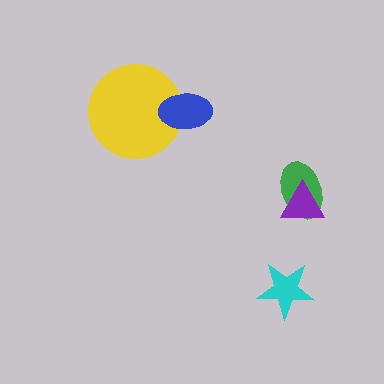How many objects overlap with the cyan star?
0 objects overlap with the cyan star.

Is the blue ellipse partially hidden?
No, no other shape covers it.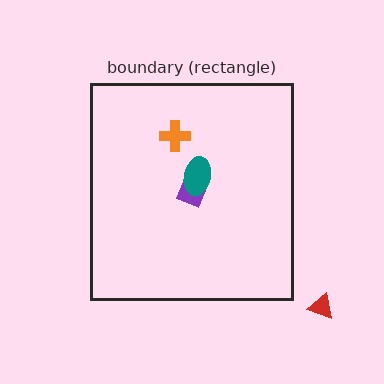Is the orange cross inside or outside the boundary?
Inside.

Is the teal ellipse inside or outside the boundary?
Inside.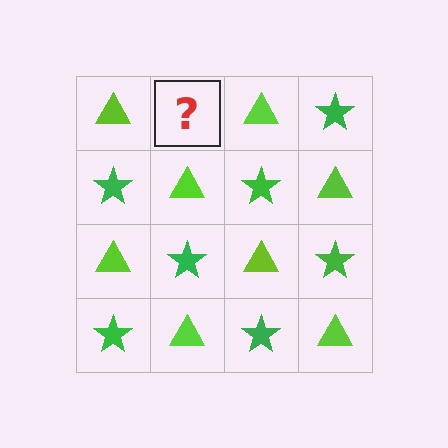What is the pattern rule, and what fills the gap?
The rule is that it alternates lime triangle and green star in a checkerboard pattern. The gap should be filled with a green star.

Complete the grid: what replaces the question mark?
The question mark should be replaced with a green star.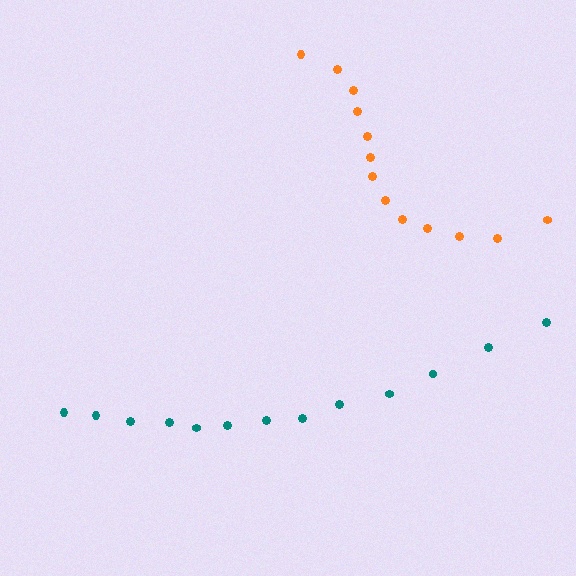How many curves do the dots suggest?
There are 2 distinct paths.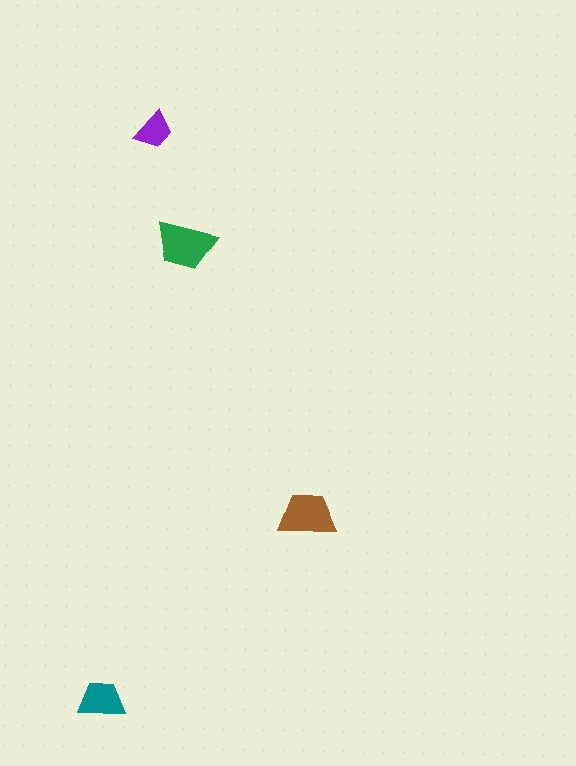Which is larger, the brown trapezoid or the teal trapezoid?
The brown one.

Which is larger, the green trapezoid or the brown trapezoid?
The green one.